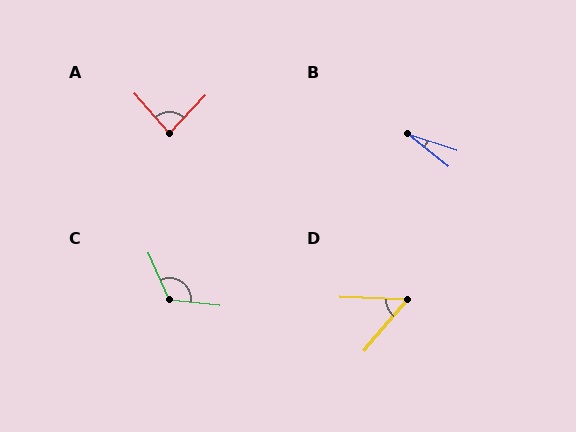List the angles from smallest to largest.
B (19°), D (53°), A (84°), C (121°).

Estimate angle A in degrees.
Approximately 84 degrees.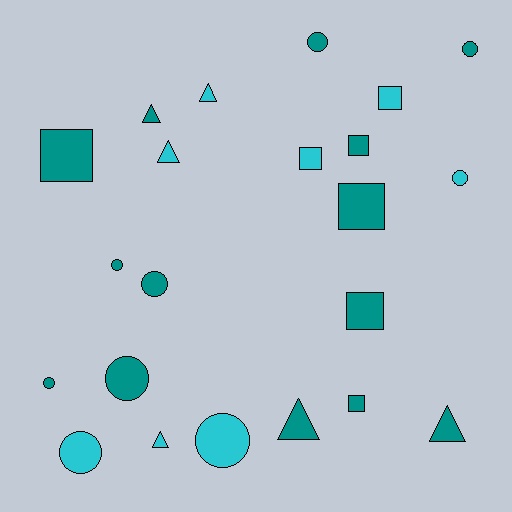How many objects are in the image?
There are 22 objects.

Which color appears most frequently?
Teal, with 14 objects.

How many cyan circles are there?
There are 3 cyan circles.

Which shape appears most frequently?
Circle, with 9 objects.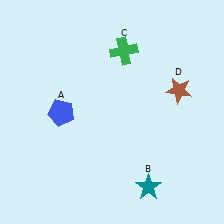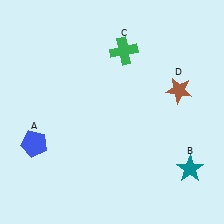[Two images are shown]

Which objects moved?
The objects that moved are: the blue pentagon (A), the teal star (B).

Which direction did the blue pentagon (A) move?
The blue pentagon (A) moved down.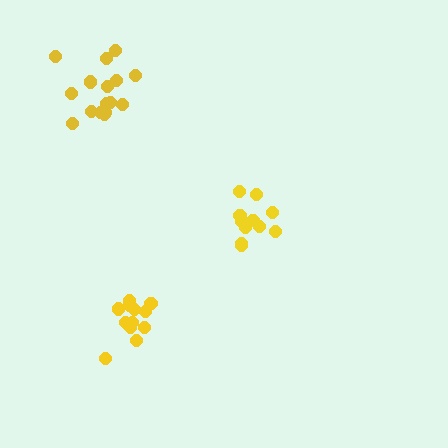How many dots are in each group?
Group 1: 11 dots, Group 2: 12 dots, Group 3: 16 dots (39 total).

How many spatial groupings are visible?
There are 3 spatial groupings.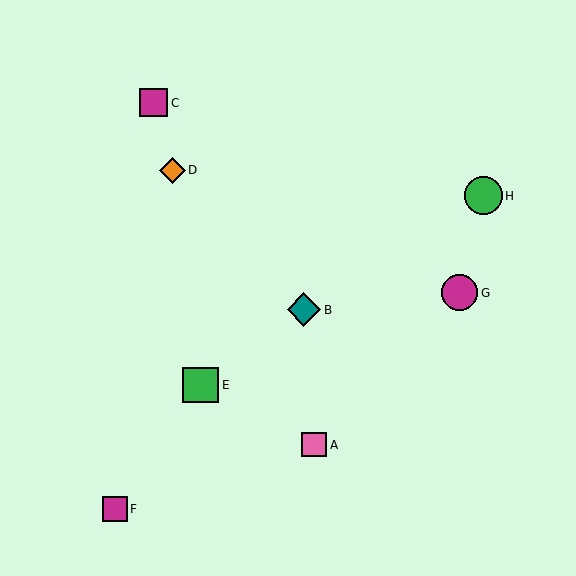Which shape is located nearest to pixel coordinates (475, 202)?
The green circle (labeled H) at (483, 196) is nearest to that location.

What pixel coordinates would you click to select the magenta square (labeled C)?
Click at (154, 103) to select the magenta square C.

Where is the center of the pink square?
The center of the pink square is at (314, 445).